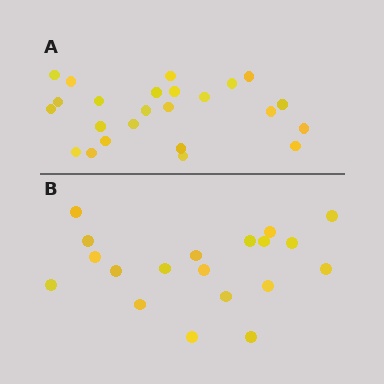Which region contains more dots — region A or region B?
Region A (the top region) has more dots.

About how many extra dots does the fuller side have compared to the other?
Region A has about 5 more dots than region B.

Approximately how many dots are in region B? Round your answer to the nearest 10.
About 20 dots. (The exact count is 19, which rounds to 20.)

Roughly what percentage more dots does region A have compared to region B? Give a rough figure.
About 25% more.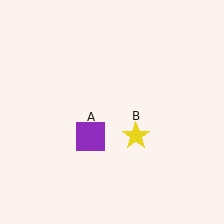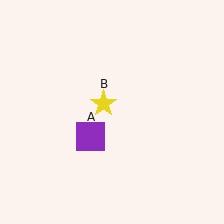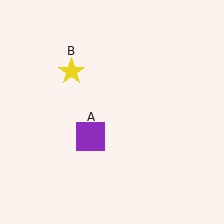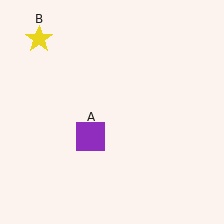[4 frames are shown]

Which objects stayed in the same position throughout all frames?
Purple square (object A) remained stationary.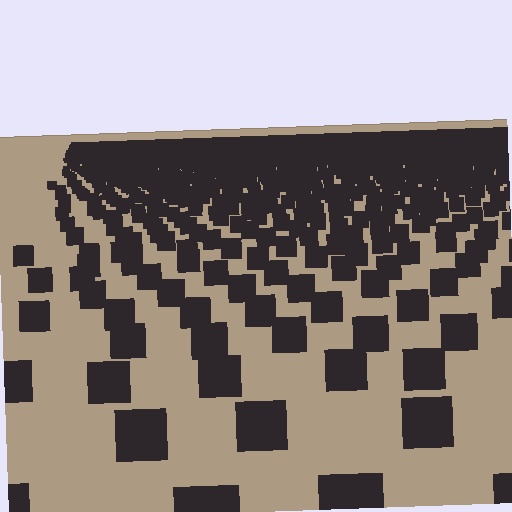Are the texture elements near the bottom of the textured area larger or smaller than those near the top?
Larger. Near the bottom, elements are closer to the viewer and appear at a bigger on-screen size.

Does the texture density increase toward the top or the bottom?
Density increases toward the top.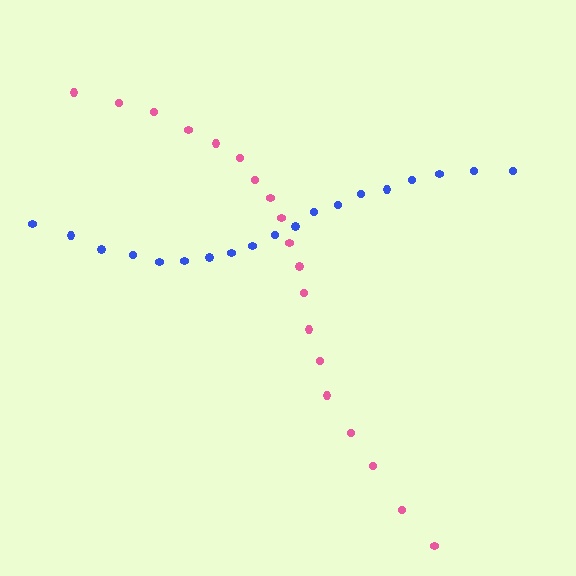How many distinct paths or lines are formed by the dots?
There are 2 distinct paths.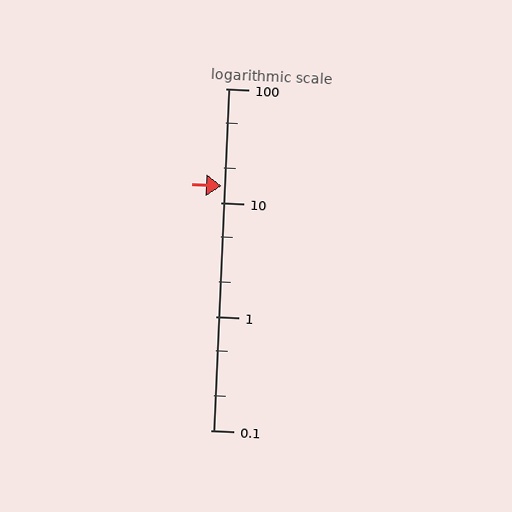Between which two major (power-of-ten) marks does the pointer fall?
The pointer is between 10 and 100.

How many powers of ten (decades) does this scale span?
The scale spans 3 decades, from 0.1 to 100.